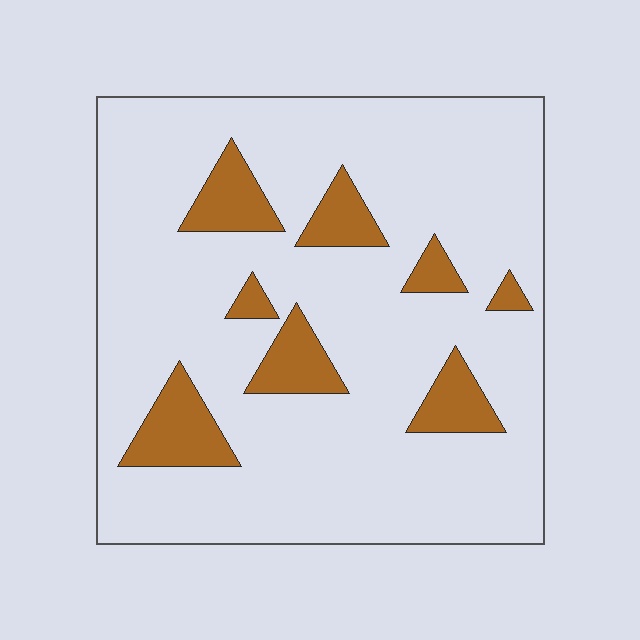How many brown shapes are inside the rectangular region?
8.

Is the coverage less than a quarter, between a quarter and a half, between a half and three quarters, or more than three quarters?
Less than a quarter.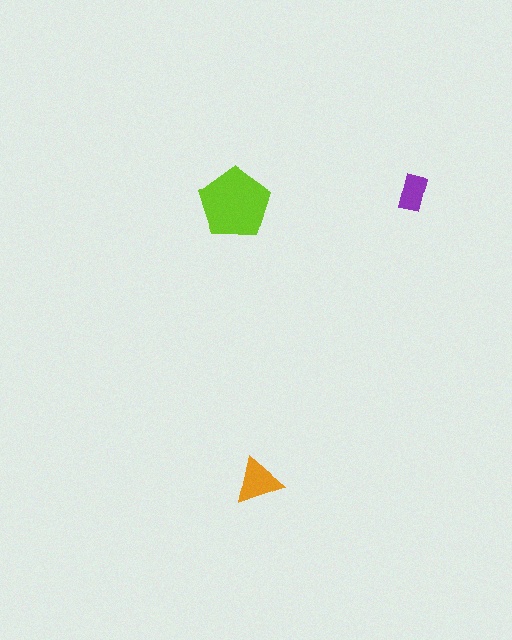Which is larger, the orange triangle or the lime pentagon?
The lime pentagon.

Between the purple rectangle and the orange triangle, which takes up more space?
The orange triangle.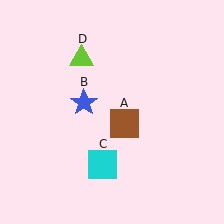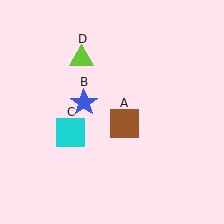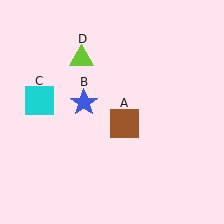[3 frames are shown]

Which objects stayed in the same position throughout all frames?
Brown square (object A) and blue star (object B) and lime triangle (object D) remained stationary.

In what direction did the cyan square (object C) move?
The cyan square (object C) moved up and to the left.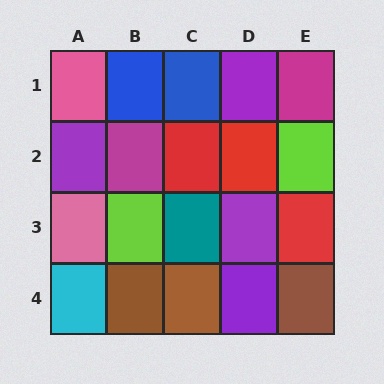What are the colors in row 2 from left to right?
Purple, magenta, red, red, lime.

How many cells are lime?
2 cells are lime.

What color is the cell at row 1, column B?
Blue.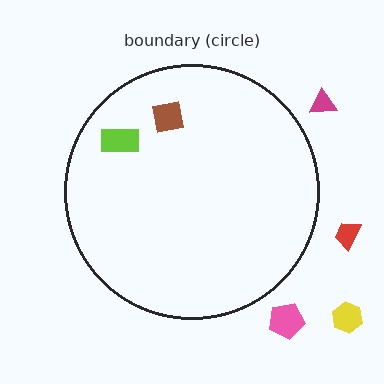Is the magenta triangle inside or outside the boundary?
Outside.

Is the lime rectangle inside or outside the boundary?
Inside.